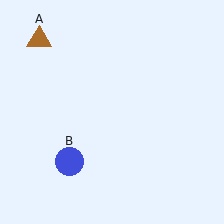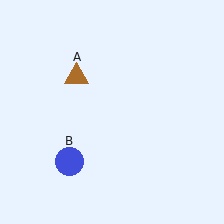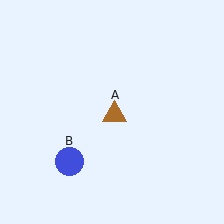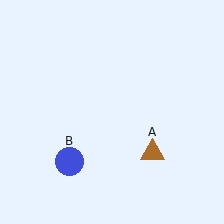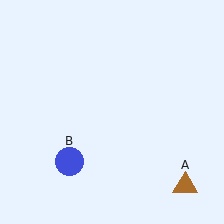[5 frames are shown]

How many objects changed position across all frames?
1 object changed position: brown triangle (object A).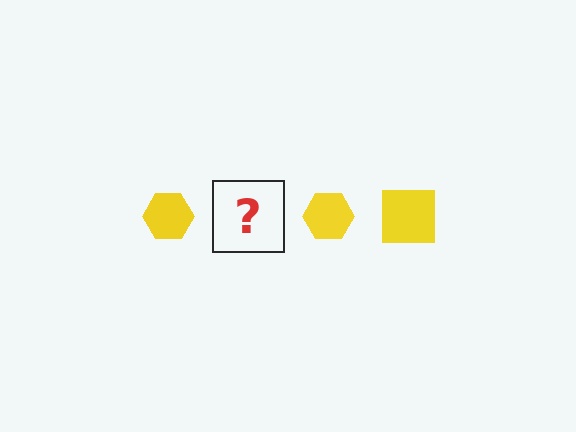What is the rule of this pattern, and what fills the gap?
The rule is that the pattern cycles through hexagon, square shapes in yellow. The gap should be filled with a yellow square.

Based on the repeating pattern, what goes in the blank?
The blank should be a yellow square.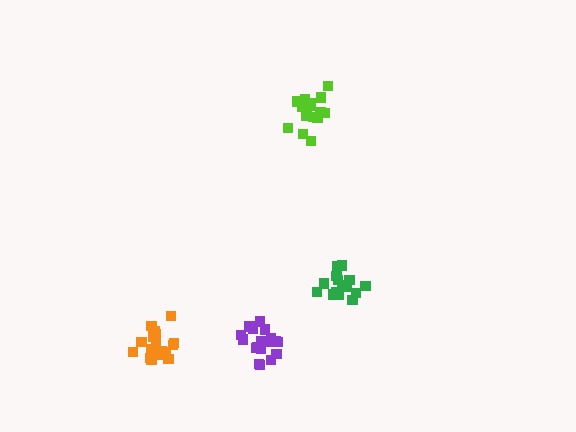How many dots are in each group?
Group 1: 15 dots, Group 2: 17 dots, Group 3: 18 dots, Group 4: 20 dots (70 total).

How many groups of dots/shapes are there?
There are 4 groups.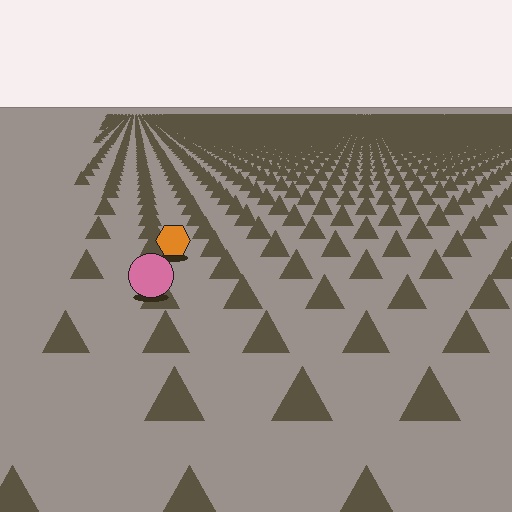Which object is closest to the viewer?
The pink circle is closest. The texture marks near it are larger and more spread out.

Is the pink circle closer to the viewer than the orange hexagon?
Yes. The pink circle is closer — you can tell from the texture gradient: the ground texture is coarser near it.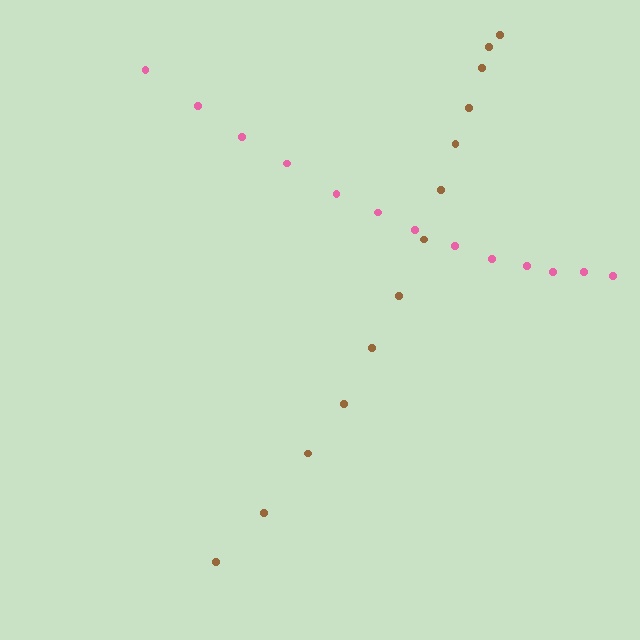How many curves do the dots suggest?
There are 2 distinct paths.